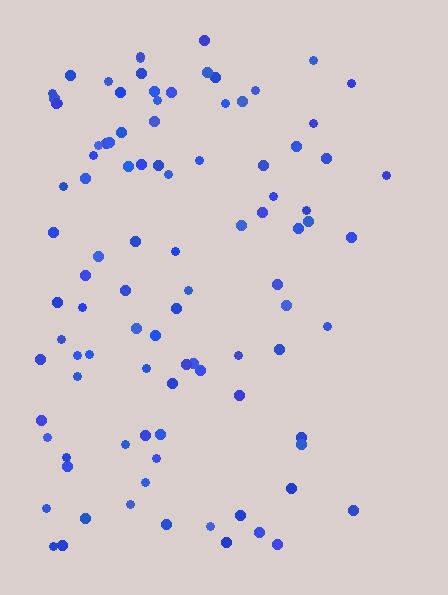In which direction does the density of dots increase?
From right to left, with the left side densest.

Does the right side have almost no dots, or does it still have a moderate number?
Still a moderate number, just noticeably fewer than the left.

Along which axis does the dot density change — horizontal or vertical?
Horizontal.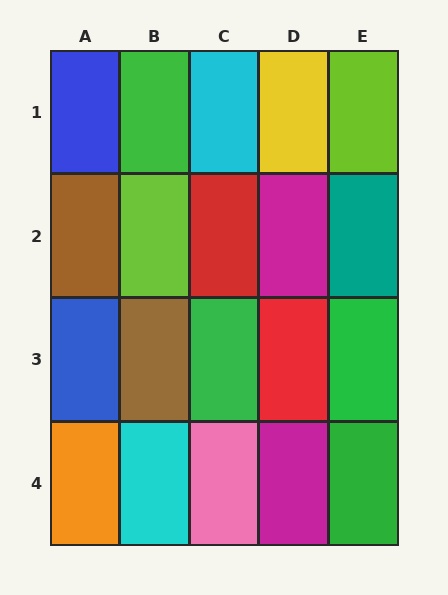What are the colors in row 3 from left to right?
Blue, brown, green, red, green.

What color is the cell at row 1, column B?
Green.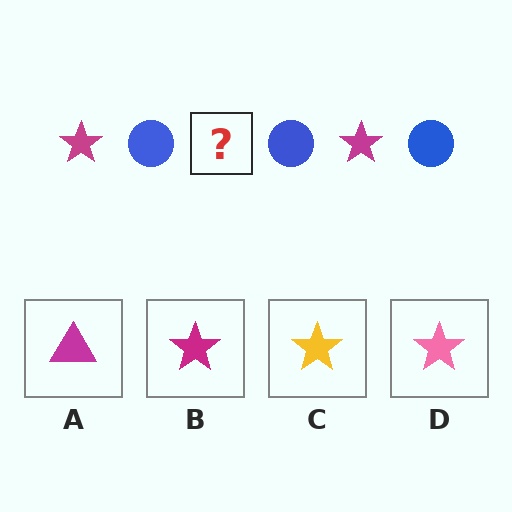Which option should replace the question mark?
Option B.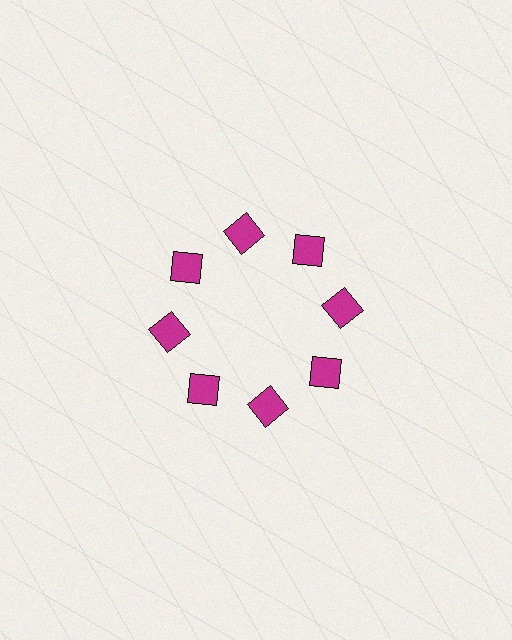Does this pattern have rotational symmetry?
Yes, this pattern has 8-fold rotational symmetry. It looks the same after rotating 45 degrees around the center.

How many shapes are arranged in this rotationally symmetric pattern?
There are 8 shapes, arranged in 8 groups of 1.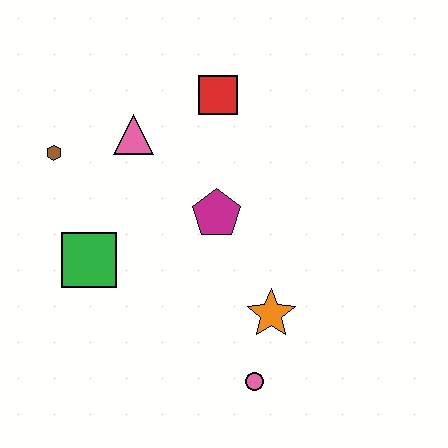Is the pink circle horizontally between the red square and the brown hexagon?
No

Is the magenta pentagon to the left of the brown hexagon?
No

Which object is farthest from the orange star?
The brown hexagon is farthest from the orange star.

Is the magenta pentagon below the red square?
Yes